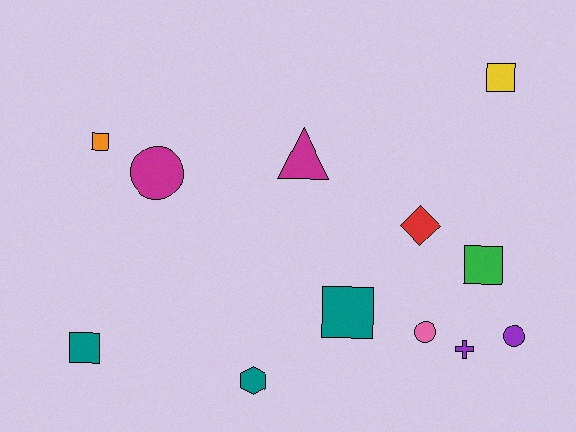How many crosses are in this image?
There is 1 cross.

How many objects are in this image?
There are 12 objects.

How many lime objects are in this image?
There are no lime objects.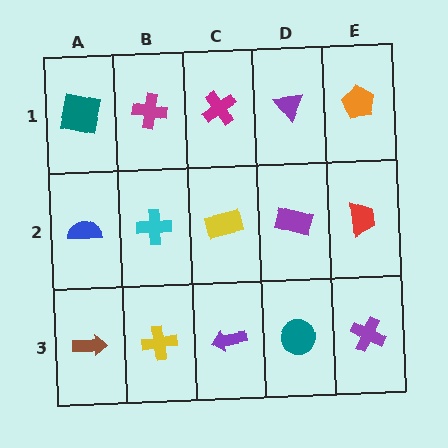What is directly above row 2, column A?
A teal square.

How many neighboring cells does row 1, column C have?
3.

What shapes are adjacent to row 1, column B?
A cyan cross (row 2, column B), a teal square (row 1, column A), a magenta cross (row 1, column C).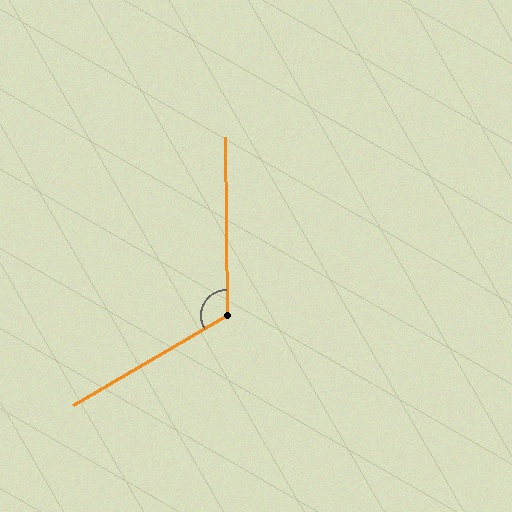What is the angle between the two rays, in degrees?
Approximately 120 degrees.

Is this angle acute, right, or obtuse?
It is obtuse.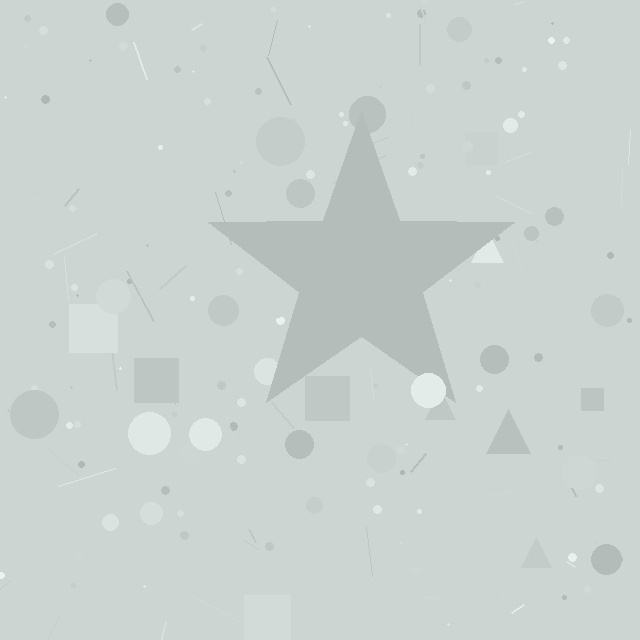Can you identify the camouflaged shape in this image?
The camouflaged shape is a star.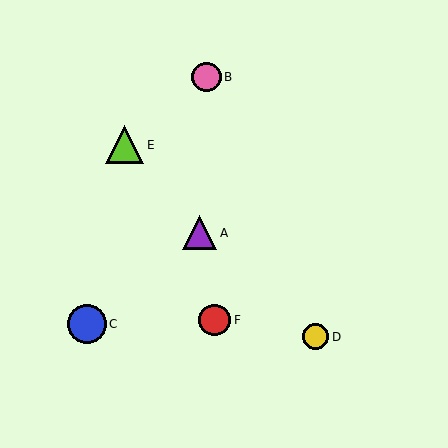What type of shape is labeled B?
Shape B is a pink circle.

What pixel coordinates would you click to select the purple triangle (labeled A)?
Click at (199, 233) to select the purple triangle A.